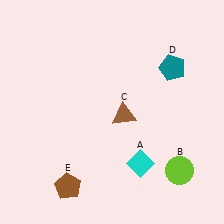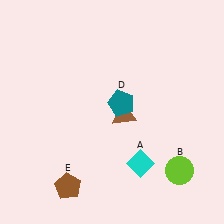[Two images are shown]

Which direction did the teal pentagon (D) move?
The teal pentagon (D) moved left.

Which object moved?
The teal pentagon (D) moved left.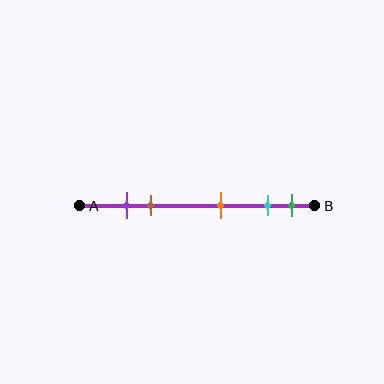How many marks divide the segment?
There are 5 marks dividing the segment.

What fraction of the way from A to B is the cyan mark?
The cyan mark is approximately 80% (0.8) of the way from A to B.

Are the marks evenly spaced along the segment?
No, the marks are not evenly spaced.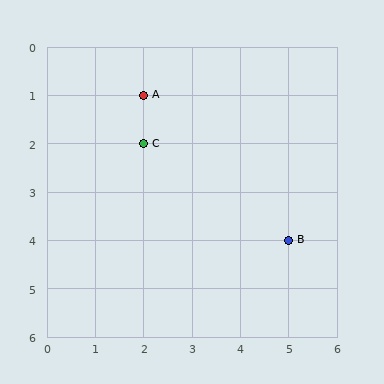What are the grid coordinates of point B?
Point B is at grid coordinates (5, 4).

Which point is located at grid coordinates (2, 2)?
Point C is at (2, 2).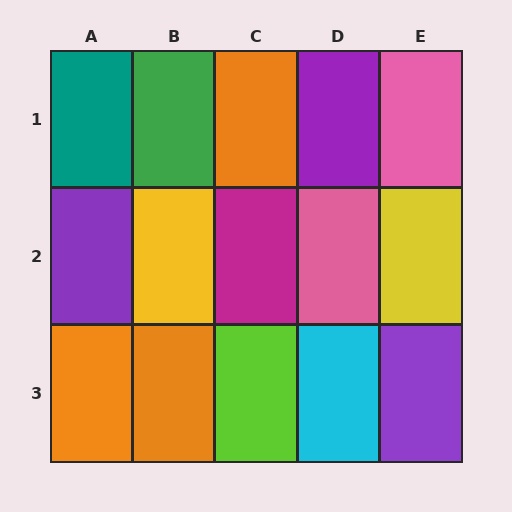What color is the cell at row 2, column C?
Magenta.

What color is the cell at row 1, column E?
Pink.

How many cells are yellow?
2 cells are yellow.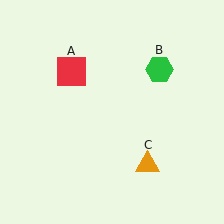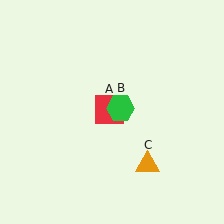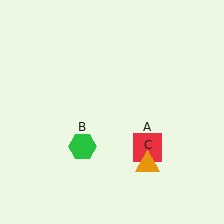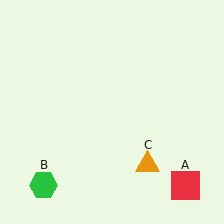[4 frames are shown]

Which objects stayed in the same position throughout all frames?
Orange triangle (object C) remained stationary.